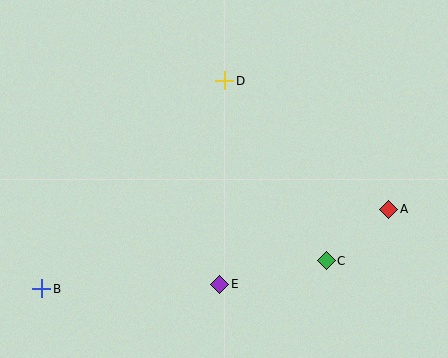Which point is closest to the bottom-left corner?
Point B is closest to the bottom-left corner.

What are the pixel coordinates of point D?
Point D is at (225, 81).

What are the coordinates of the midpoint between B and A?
The midpoint between B and A is at (215, 249).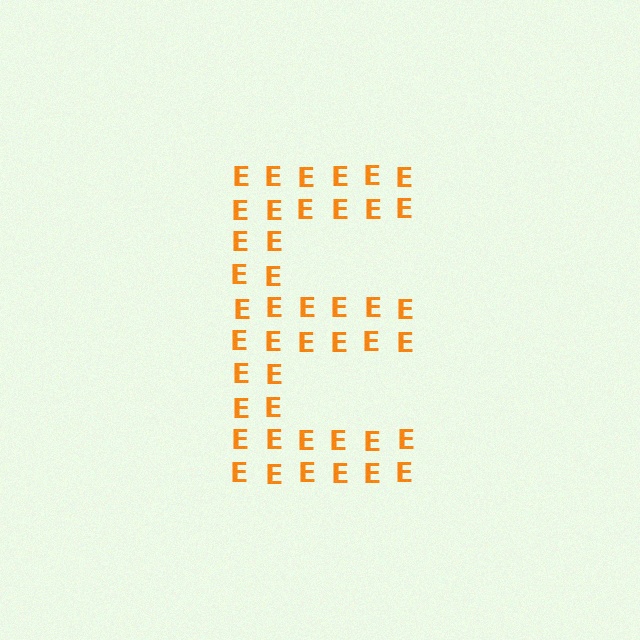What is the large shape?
The large shape is the letter E.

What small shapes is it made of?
It is made of small letter E's.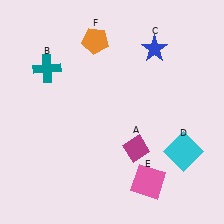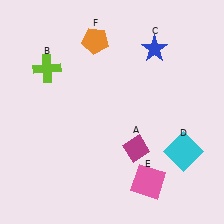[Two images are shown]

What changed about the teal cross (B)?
In Image 1, B is teal. In Image 2, it changed to lime.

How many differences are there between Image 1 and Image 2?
There is 1 difference between the two images.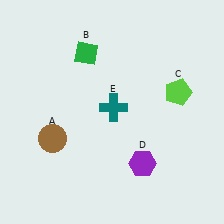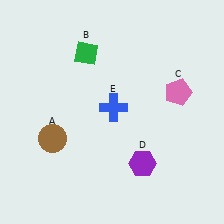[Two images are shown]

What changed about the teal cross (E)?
In Image 1, E is teal. In Image 2, it changed to blue.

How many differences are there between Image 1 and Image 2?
There are 2 differences between the two images.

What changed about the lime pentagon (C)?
In Image 1, C is lime. In Image 2, it changed to pink.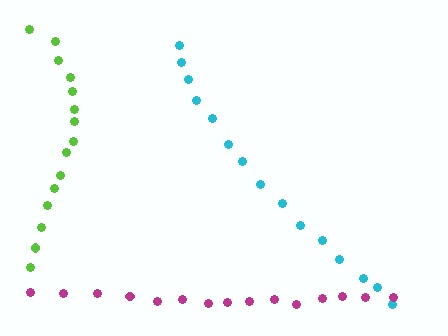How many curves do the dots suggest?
There are 3 distinct paths.